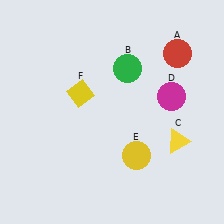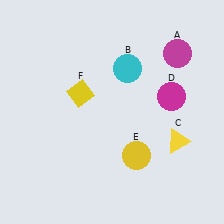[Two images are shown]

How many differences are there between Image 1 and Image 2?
There are 2 differences between the two images.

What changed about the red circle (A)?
In Image 1, A is red. In Image 2, it changed to magenta.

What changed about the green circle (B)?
In Image 1, B is green. In Image 2, it changed to cyan.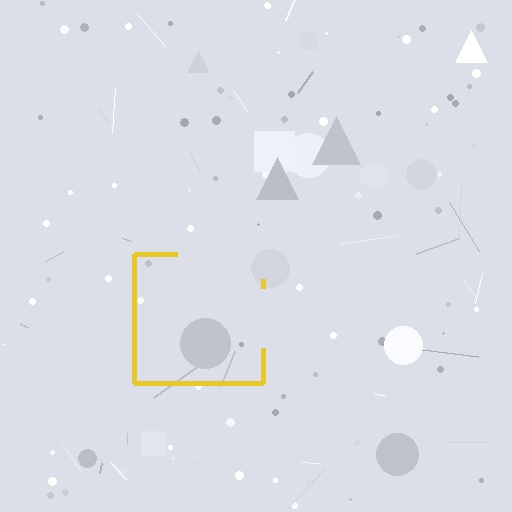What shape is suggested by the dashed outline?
The dashed outline suggests a square.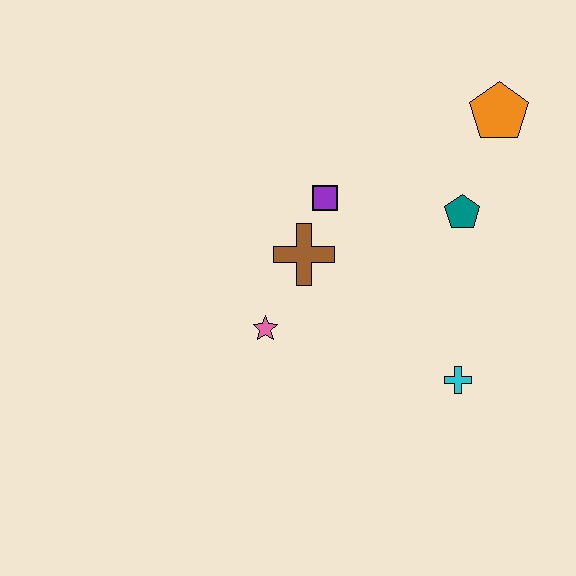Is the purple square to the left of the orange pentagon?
Yes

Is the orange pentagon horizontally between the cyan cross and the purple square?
No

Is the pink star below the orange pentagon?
Yes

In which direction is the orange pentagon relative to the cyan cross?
The orange pentagon is above the cyan cross.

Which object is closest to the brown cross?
The purple square is closest to the brown cross.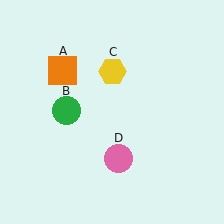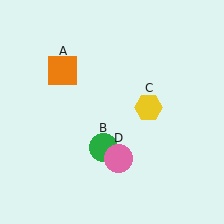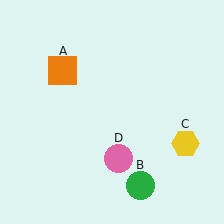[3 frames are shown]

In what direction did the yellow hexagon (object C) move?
The yellow hexagon (object C) moved down and to the right.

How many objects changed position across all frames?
2 objects changed position: green circle (object B), yellow hexagon (object C).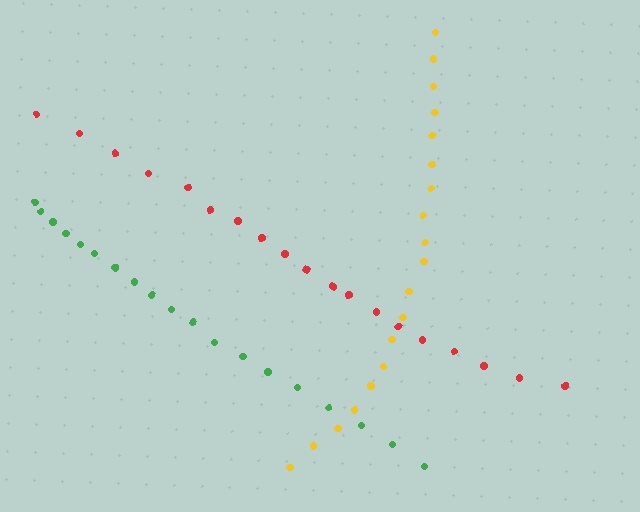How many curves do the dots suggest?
There are 3 distinct paths.